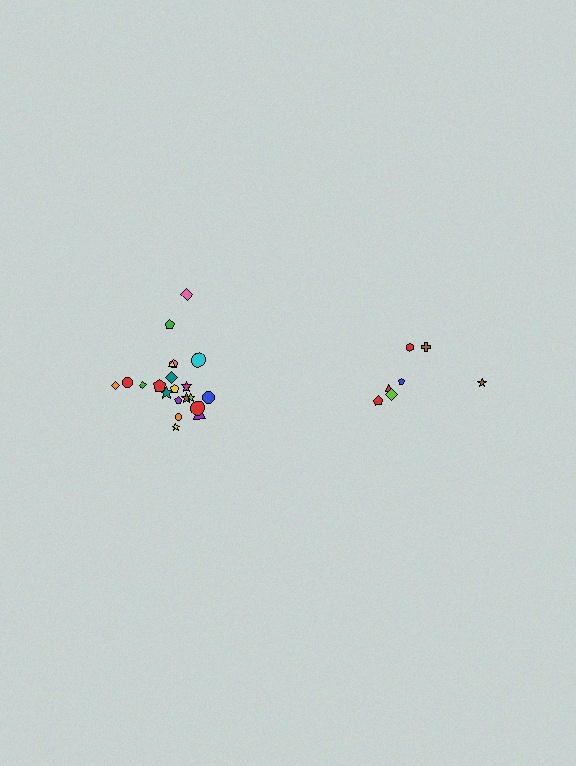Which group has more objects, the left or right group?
The left group.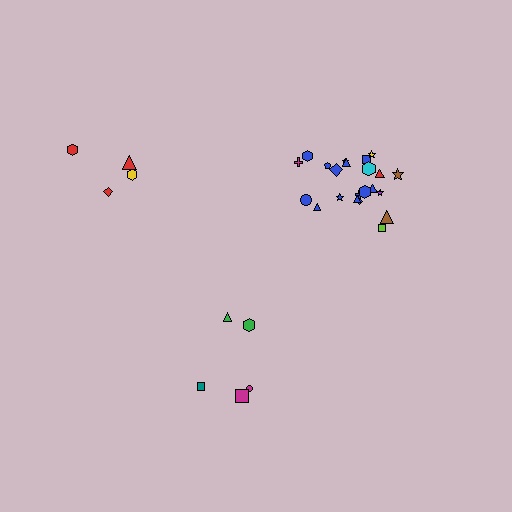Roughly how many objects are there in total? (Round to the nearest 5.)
Roughly 30 objects in total.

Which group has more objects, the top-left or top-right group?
The top-right group.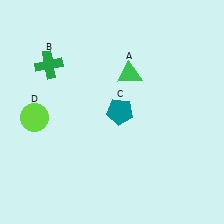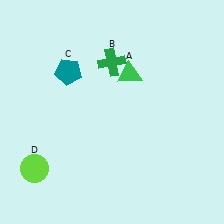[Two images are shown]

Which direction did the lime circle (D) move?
The lime circle (D) moved down.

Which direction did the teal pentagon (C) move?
The teal pentagon (C) moved left.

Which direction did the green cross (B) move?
The green cross (B) moved right.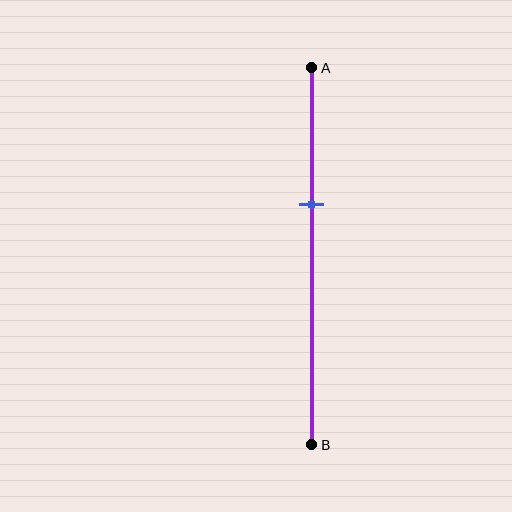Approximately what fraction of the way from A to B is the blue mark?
The blue mark is approximately 35% of the way from A to B.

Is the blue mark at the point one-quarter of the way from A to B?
No, the mark is at about 35% from A, not at the 25% one-quarter point.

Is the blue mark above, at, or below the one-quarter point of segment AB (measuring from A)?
The blue mark is below the one-quarter point of segment AB.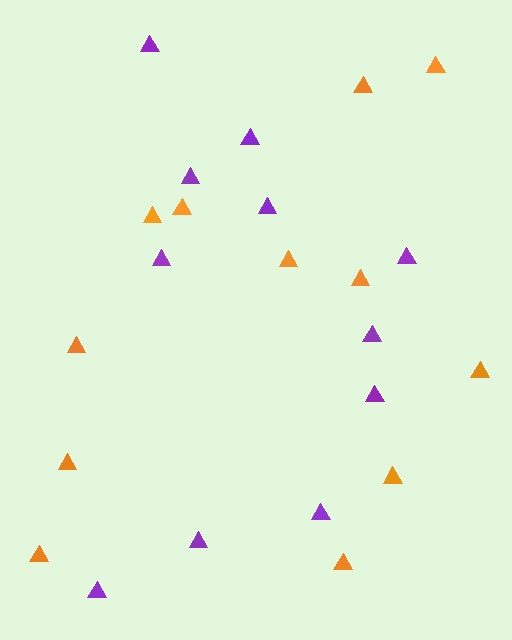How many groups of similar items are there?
There are 2 groups: one group of purple triangles (11) and one group of orange triangles (12).